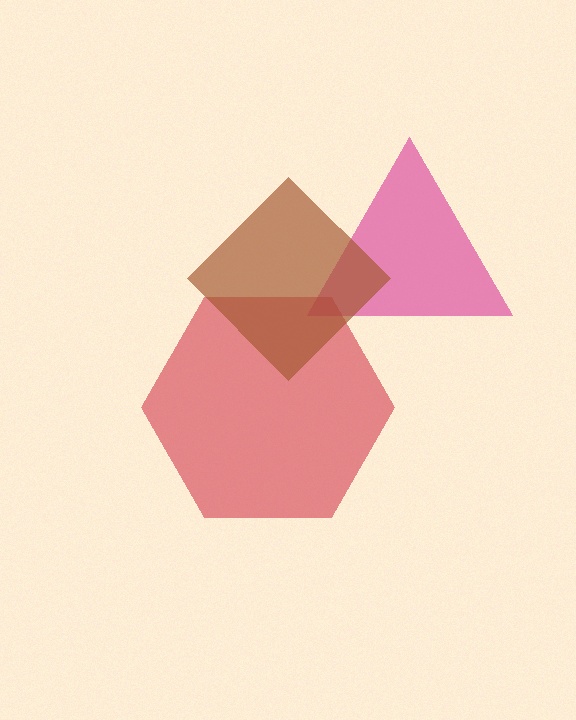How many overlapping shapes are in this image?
There are 3 overlapping shapes in the image.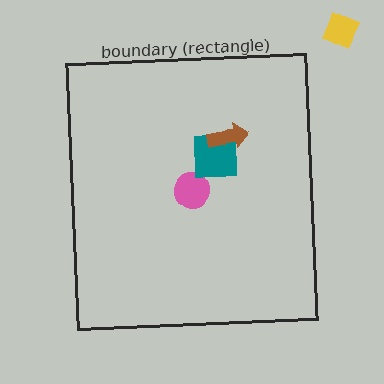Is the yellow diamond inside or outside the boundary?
Outside.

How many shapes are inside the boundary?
3 inside, 1 outside.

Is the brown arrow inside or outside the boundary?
Inside.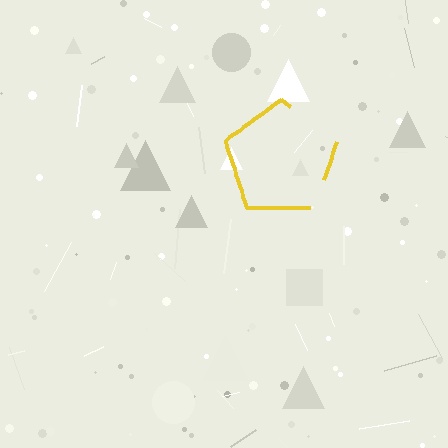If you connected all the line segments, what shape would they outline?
They would outline a pentagon.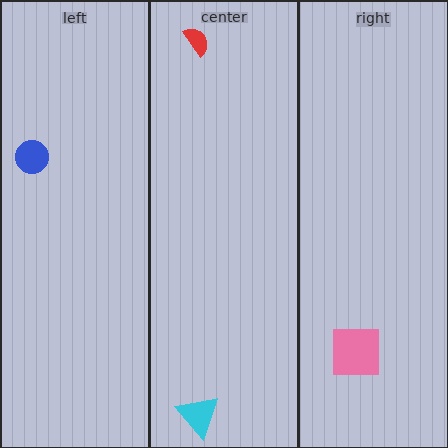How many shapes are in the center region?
2.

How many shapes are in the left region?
1.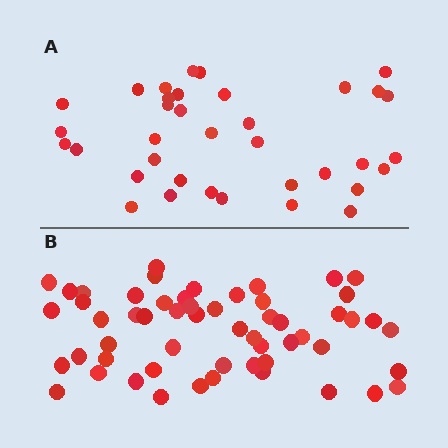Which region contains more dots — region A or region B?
Region B (the bottom region) has more dots.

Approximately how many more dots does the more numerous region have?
Region B has approximately 20 more dots than region A.